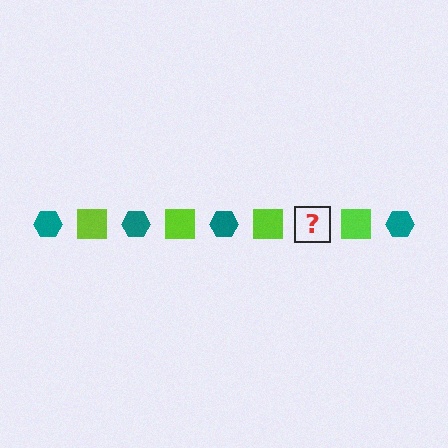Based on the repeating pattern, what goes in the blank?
The blank should be a teal hexagon.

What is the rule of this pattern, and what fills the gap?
The rule is that the pattern alternates between teal hexagon and lime square. The gap should be filled with a teal hexagon.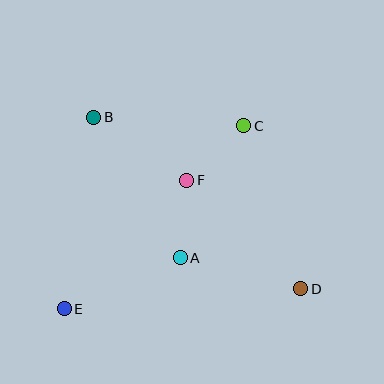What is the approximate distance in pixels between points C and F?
The distance between C and F is approximately 79 pixels.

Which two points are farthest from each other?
Points B and D are farthest from each other.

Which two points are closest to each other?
Points A and F are closest to each other.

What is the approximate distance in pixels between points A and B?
The distance between A and B is approximately 165 pixels.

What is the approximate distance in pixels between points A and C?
The distance between A and C is approximately 146 pixels.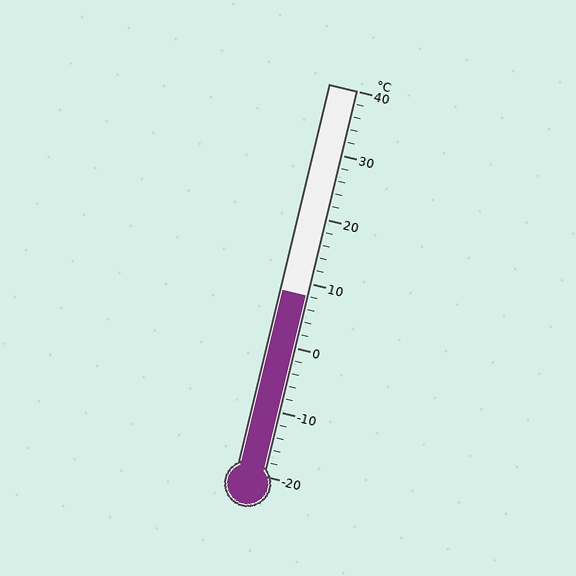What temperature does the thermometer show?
The thermometer shows approximately 8°C.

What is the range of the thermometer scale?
The thermometer scale ranges from -20°C to 40°C.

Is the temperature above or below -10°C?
The temperature is above -10°C.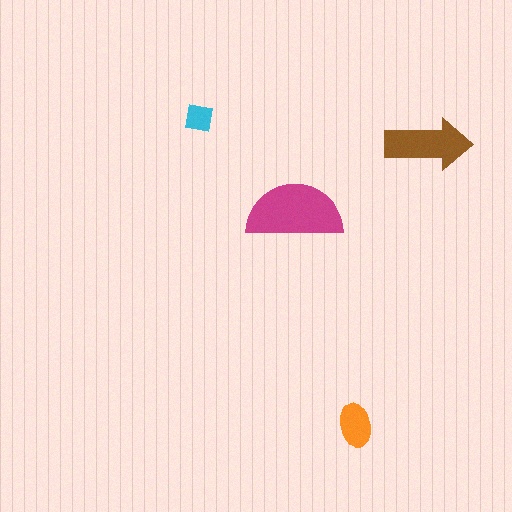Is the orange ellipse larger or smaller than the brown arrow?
Smaller.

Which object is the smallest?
The cyan square.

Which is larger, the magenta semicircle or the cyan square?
The magenta semicircle.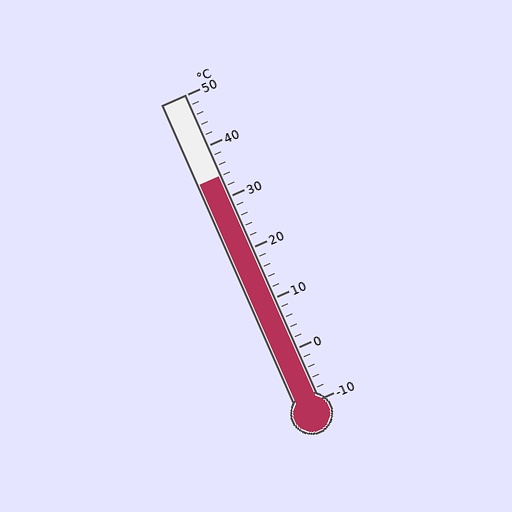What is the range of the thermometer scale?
The thermometer scale ranges from -10°C to 50°C.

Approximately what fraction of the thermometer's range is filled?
The thermometer is filled to approximately 75% of its range.